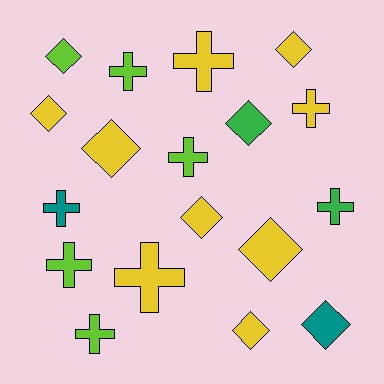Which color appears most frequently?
Yellow, with 9 objects.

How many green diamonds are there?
There is 1 green diamond.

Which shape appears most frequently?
Diamond, with 9 objects.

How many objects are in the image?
There are 18 objects.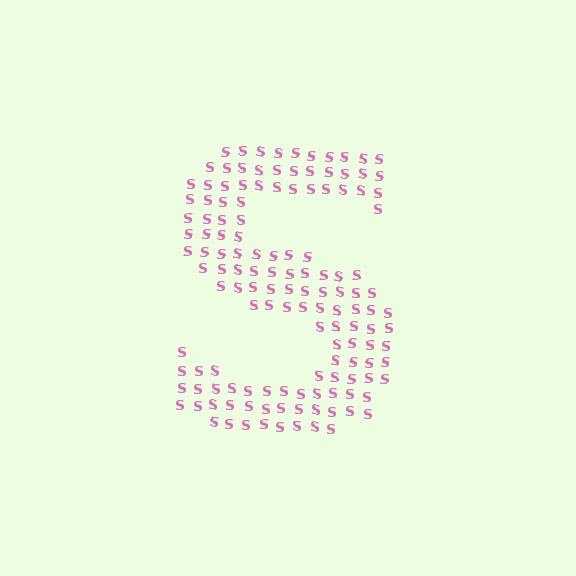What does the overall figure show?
The overall figure shows the letter S.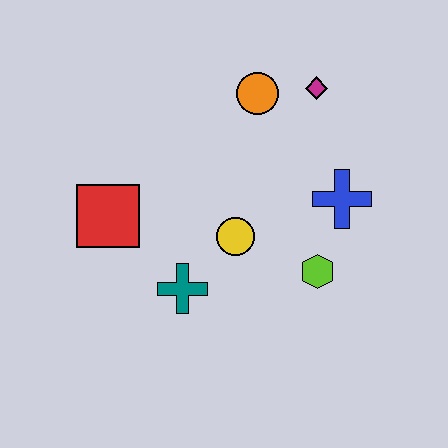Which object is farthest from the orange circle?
The teal cross is farthest from the orange circle.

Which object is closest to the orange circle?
The magenta diamond is closest to the orange circle.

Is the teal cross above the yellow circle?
No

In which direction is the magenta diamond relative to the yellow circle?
The magenta diamond is above the yellow circle.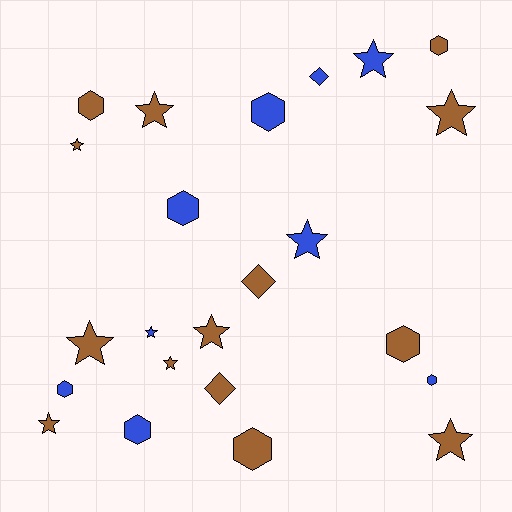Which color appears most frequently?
Brown, with 14 objects.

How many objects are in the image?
There are 23 objects.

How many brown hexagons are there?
There are 4 brown hexagons.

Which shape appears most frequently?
Star, with 11 objects.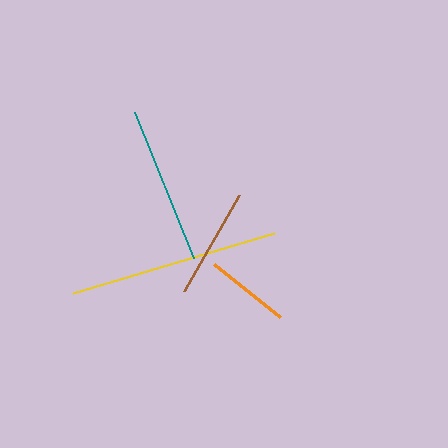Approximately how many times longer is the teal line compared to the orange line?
The teal line is approximately 1.8 times the length of the orange line.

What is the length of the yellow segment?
The yellow segment is approximately 210 pixels long.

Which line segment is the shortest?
The orange line is the shortest at approximately 85 pixels.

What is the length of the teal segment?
The teal segment is approximately 158 pixels long.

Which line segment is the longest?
The yellow line is the longest at approximately 210 pixels.